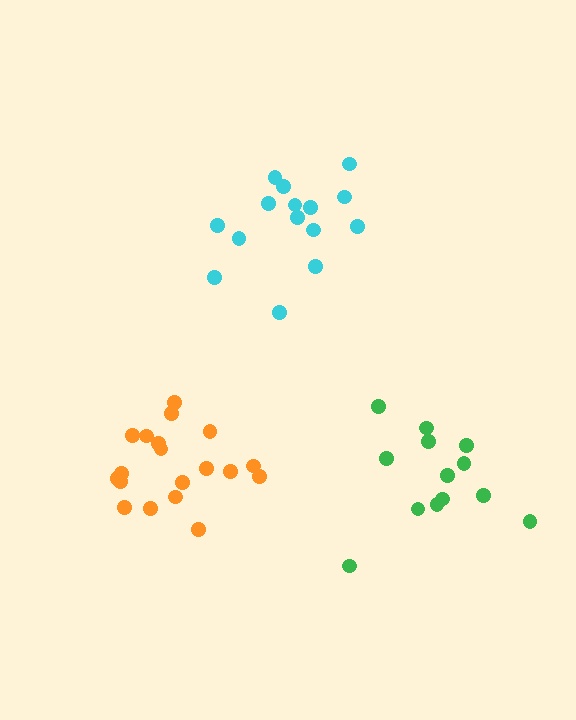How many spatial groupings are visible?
There are 3 spatial groupings.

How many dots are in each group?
Group 1: 19 dots, Group 2: 15 dots, Group 3: 13 dots (47 total).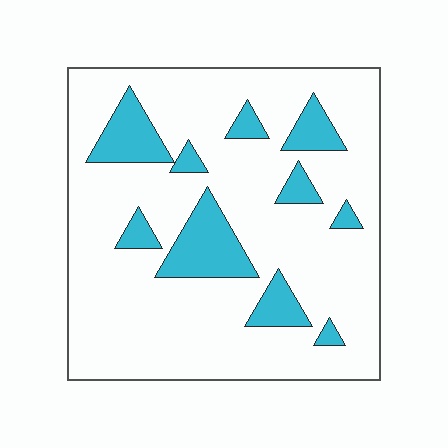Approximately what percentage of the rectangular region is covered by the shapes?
Approximately 20%.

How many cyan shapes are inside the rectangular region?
10.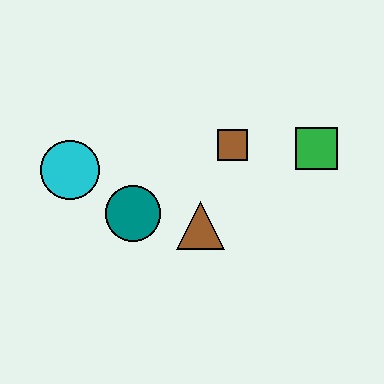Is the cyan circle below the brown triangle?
No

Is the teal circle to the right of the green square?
No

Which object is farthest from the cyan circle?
The green square is farthest from the cyan circle.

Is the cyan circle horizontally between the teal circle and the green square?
No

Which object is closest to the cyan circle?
The teal circle is closest to the cyan circle.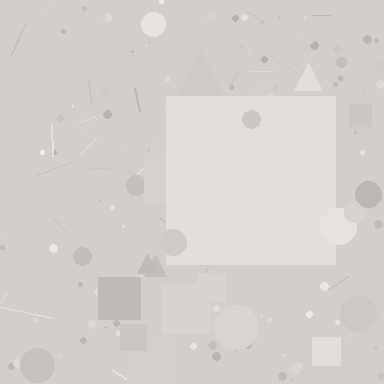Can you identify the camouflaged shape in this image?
The camouflaged shape is a square.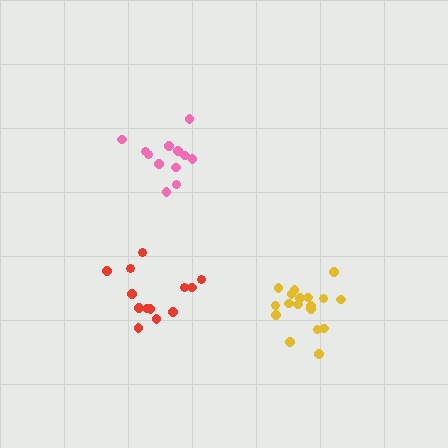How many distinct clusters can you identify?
There are 3 distinct clusters.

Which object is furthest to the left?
The red cluster is leftmost.